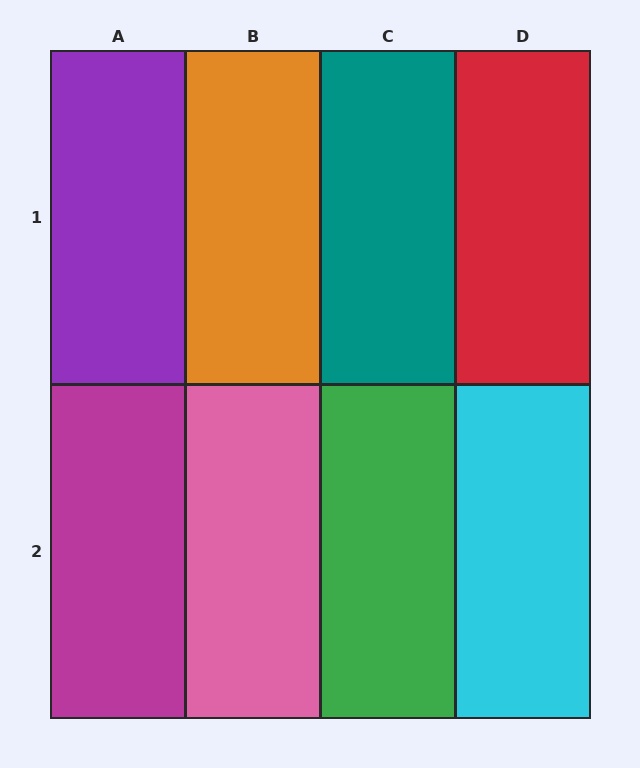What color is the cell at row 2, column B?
Pink.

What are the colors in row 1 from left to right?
Purple, orange, teal, red.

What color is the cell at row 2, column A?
Magenta.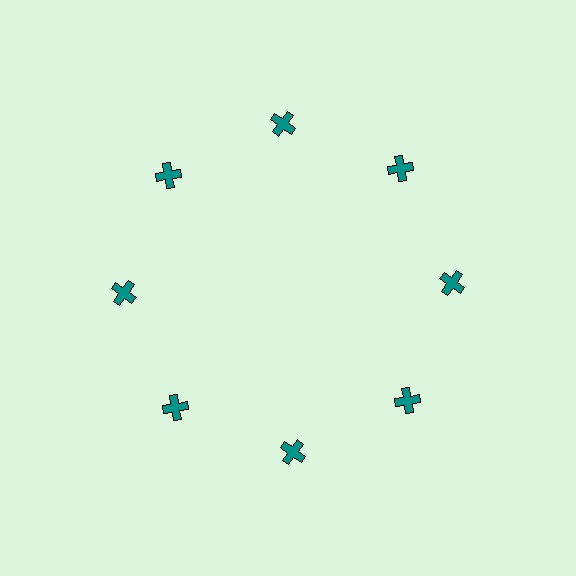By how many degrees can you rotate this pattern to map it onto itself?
The pattern maps onto itself every 45 degrees of rotation.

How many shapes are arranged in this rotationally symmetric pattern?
There are 8 shapes, arranged in 8 groups of 1.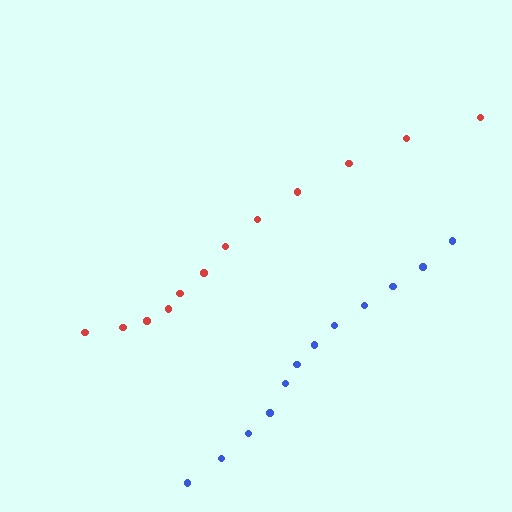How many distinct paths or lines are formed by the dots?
There are 2 distinct paths.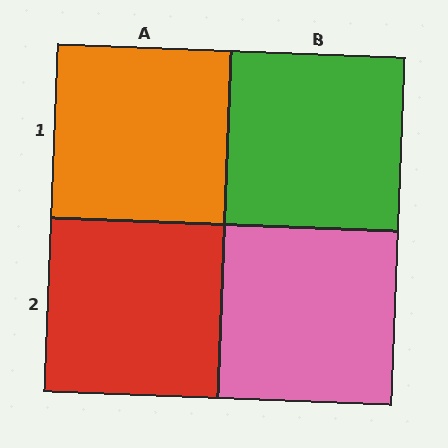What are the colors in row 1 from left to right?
Orange, green.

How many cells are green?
1 cell is green.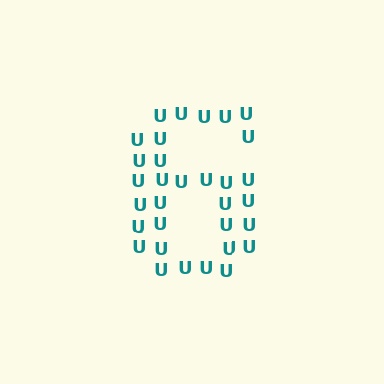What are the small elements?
The small elements are letter U's.